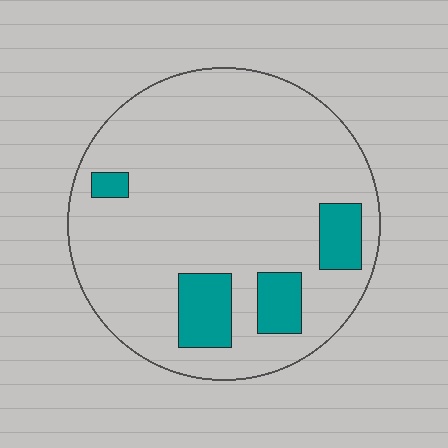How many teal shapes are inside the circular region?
4.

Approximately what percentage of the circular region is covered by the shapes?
Approximately 15%.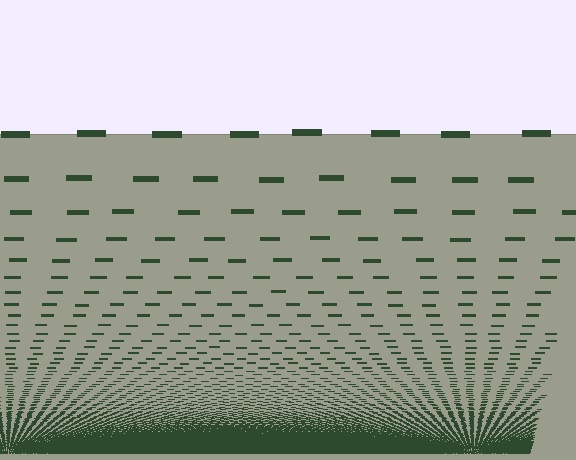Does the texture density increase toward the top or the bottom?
Density increases toward the bottom.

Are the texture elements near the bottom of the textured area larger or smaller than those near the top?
Smaller. The gradient is inverted — elements near the bottom are smaller and denser.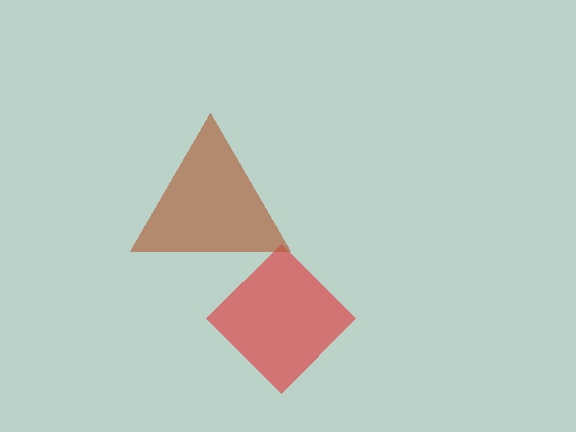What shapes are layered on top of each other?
The layered shapes are: a red diamond, a brown triangle.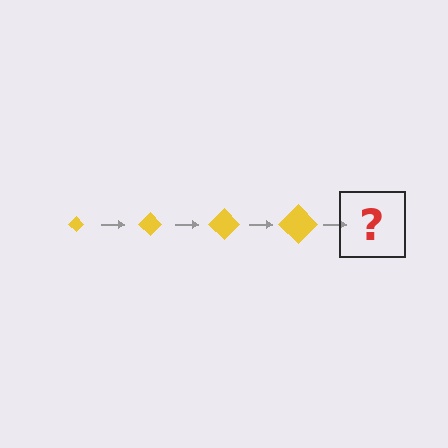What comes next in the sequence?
The next element should be a yellow diamond, larger than the previous one.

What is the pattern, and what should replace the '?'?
The pattern is that the diamond gets progressively larger each step. The '?' should be a yellow diamond, larger than the previous one.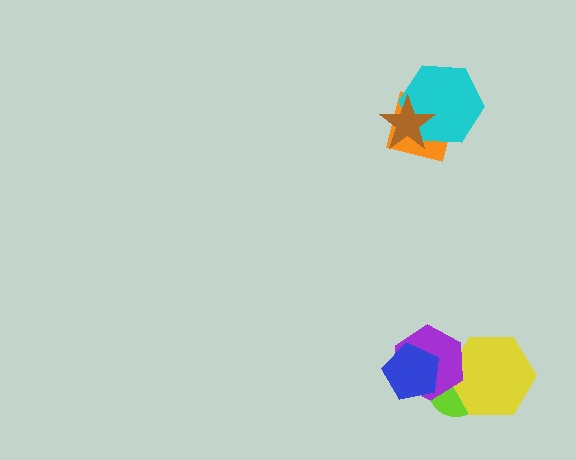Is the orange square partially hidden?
Yes, it is partially covered by another shape.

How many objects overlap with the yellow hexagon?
2 objects overlap with the yellow hexagon.